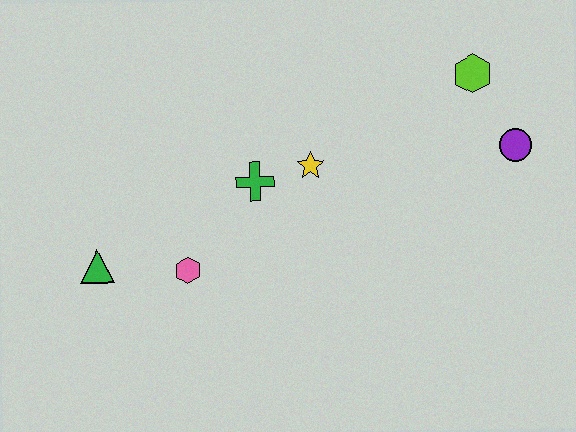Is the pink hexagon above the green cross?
No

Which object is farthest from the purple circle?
The green triangle is farthest from the purple circle.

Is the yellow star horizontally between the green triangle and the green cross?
No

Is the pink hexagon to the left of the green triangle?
No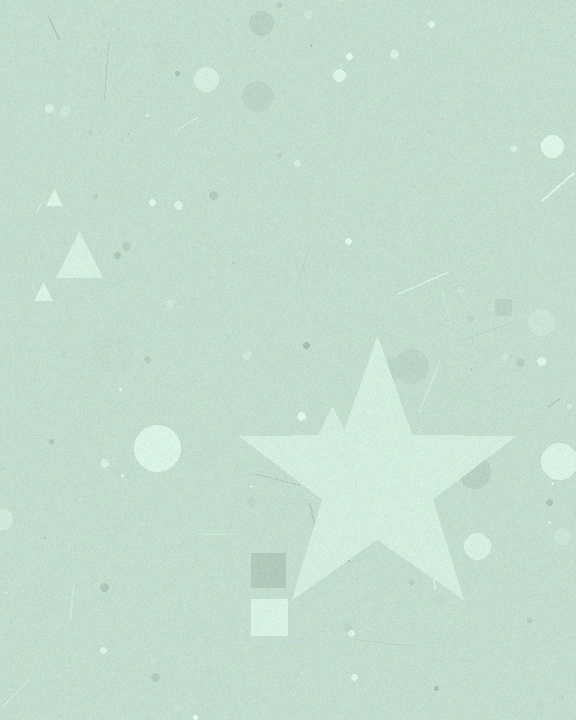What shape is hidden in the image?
A star is hidden in the image.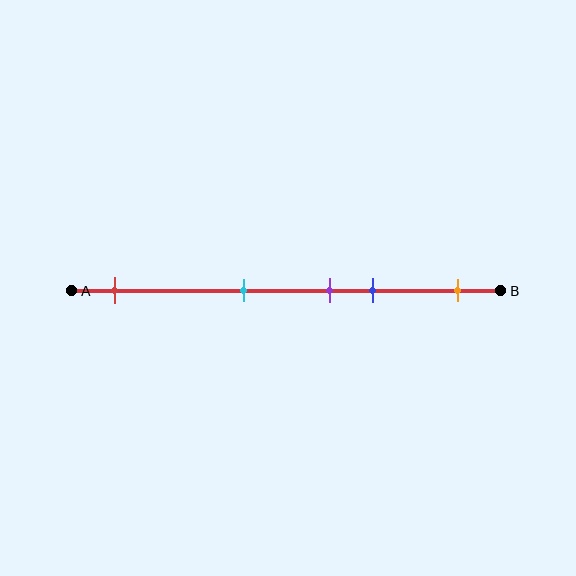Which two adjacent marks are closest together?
The purple and blue marks are the closest adjacent pair.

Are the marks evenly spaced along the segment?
No, the marks are not evenly spaced.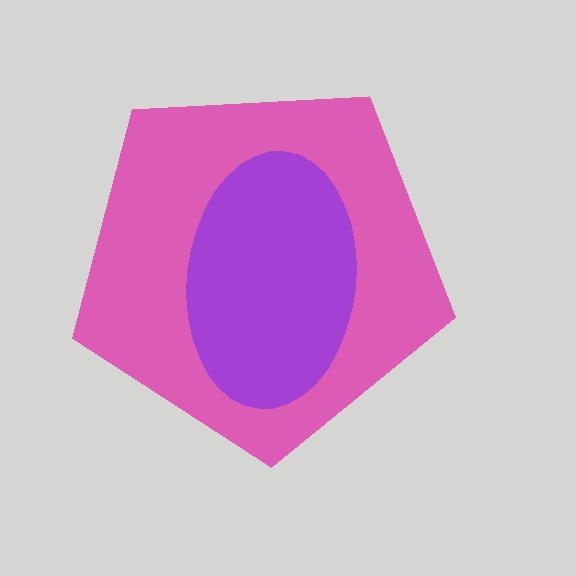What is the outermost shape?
The pink pentagon.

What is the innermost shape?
The purple ellipse.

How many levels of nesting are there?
2.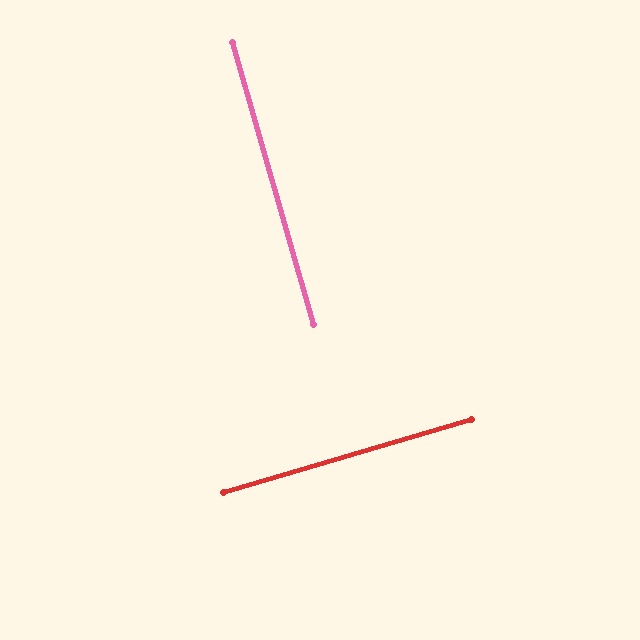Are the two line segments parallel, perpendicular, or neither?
Perpendicular — they meet at approximately 90°.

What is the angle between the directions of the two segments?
Approximately 90 degrees.